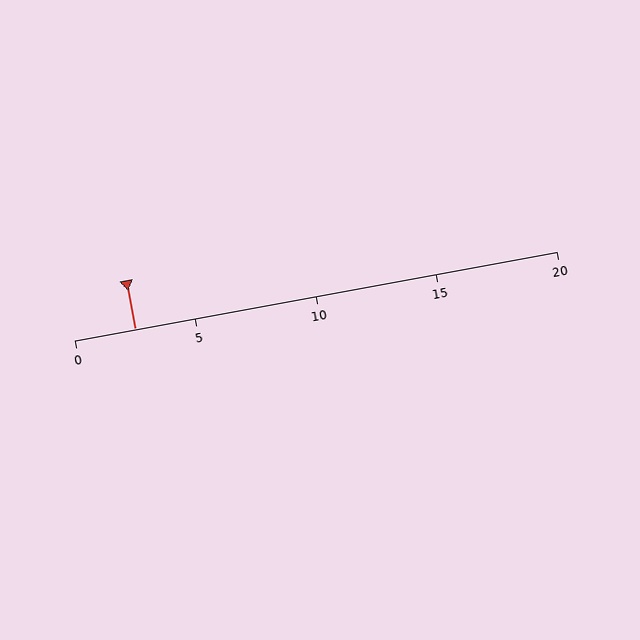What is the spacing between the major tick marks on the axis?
The major ticks are spaced 5 apart.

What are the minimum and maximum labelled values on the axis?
The axis runs from 0 to 20.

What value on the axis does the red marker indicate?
The marker indicates approximately 2.5.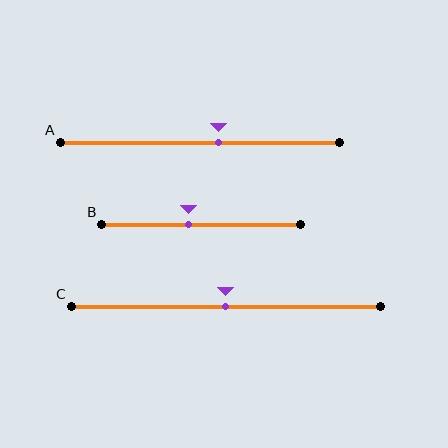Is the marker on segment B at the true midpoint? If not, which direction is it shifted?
No, the marker on segment B is shifted to the left by about 6% of the segment length.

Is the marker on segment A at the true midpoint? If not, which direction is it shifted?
No, the marker on segment A is shifted to the right by about 7% of the segment length.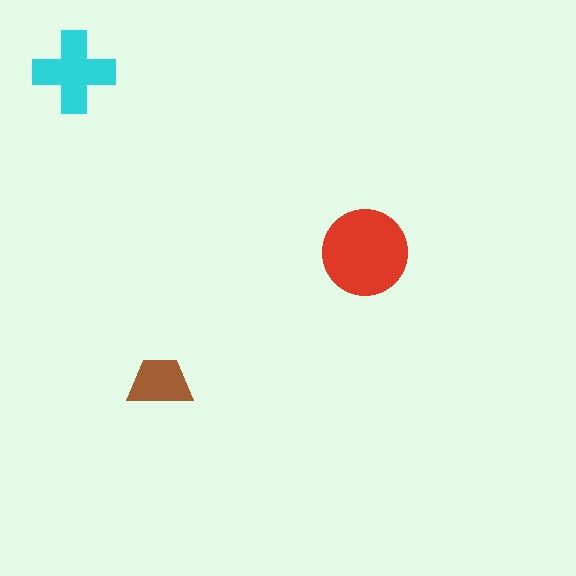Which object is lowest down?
The brown trapezoid is bottommost.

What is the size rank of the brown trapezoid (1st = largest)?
3rd.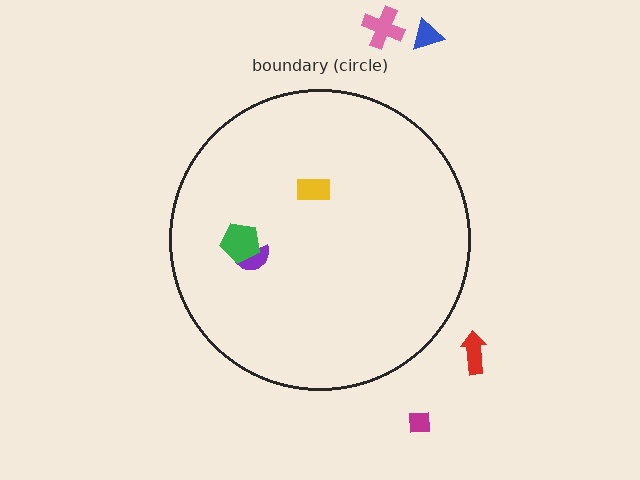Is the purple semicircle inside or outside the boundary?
Inside.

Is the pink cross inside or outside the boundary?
Outside.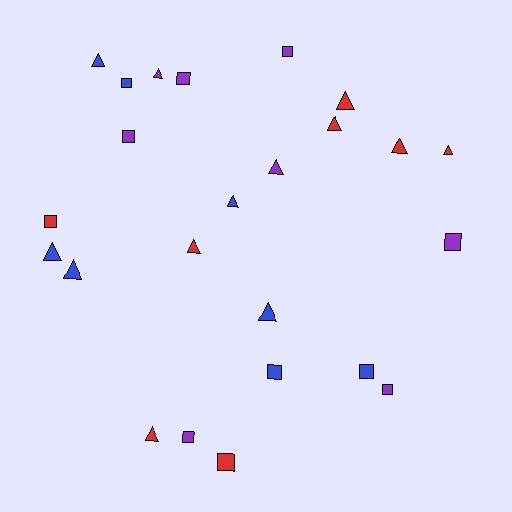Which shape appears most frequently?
Triangle, with 13 objects.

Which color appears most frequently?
Purple, with 8 objects.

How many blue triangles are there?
There are 5 blue triangles.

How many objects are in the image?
There are 24 objects.